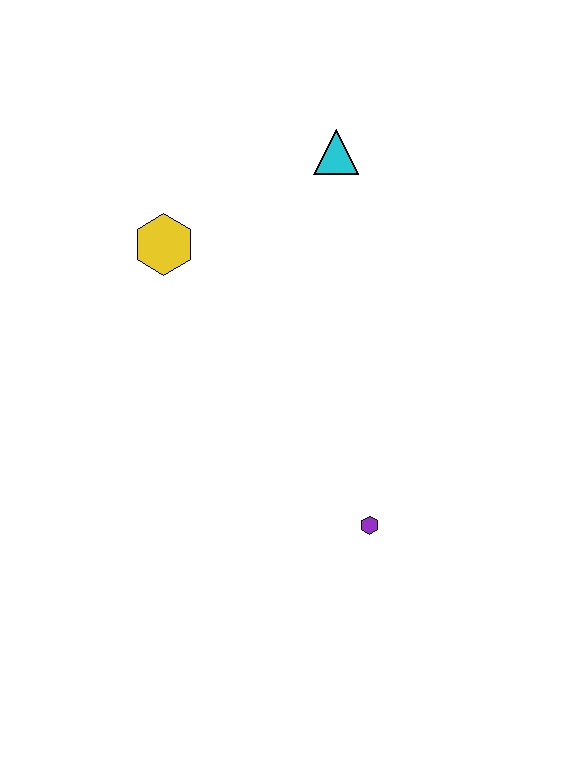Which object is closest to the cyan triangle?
The yellow hexagon is closest to the cyan triangle.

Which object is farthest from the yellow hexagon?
The purple hexagon is farthest from the yellow hexagon.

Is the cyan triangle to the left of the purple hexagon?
Yes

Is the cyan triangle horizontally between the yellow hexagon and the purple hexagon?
Yes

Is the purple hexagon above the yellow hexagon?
No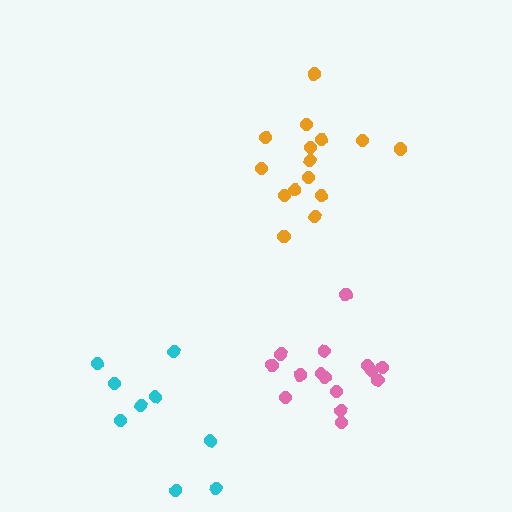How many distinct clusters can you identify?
There are 3 distinct clusters.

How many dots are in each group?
Group 1: 15 dots, Group 2: 15 dots, Group 3: 9 dots (39 total).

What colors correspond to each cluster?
The clusters are colored: orange, pink, cyan.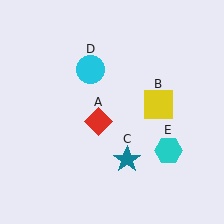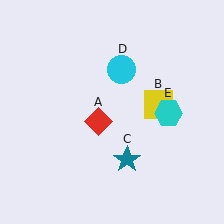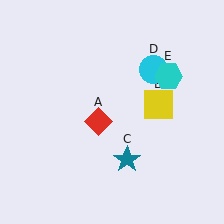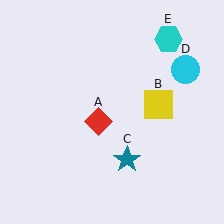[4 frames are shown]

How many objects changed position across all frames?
2 objects changed position: cyan circle (object D), cyan hexagon (object E).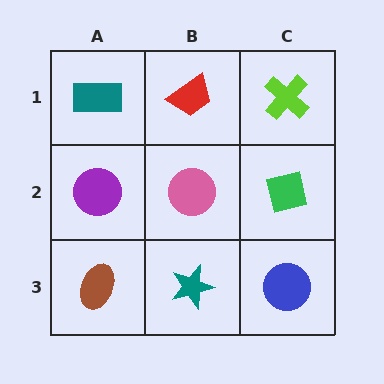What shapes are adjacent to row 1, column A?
A purple circle (row 2, column A), a red trapezoid (row 1, column B).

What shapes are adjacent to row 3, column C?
A green square (row 2, column C), a teal star (row 3, column B).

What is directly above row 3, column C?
A green square.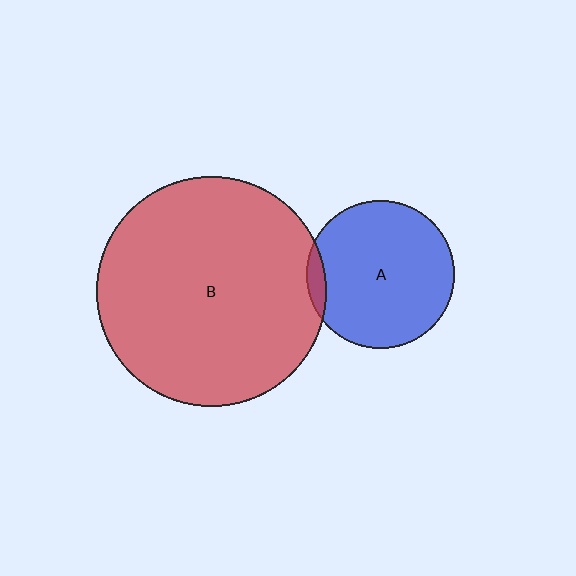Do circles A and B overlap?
Yes.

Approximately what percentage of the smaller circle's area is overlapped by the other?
Approximately 5%.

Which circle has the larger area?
Circle B (red).